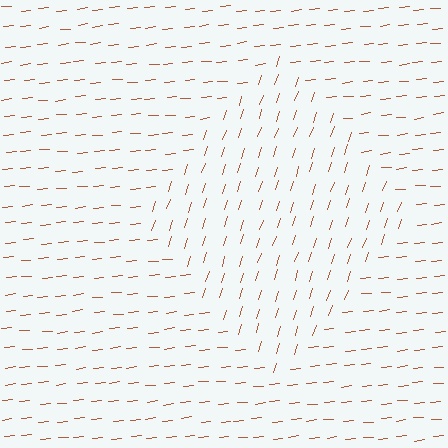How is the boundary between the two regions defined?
The boundary is defined purely by a change in line orientation (approximately 66 degrees difference). All lines are the same color and thickness.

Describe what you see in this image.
The image is filled with small brown line segments. A diamond region in the image has lines oriented differently from the surrounding lines, creating a visible texture boundary.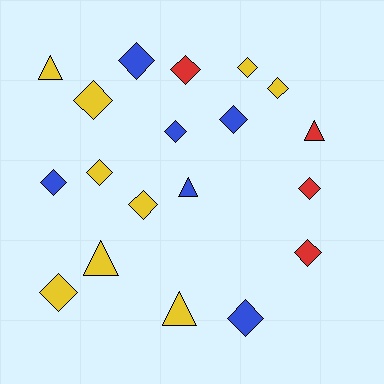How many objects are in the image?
There are 19 objects.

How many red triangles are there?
There is 1 red triangle.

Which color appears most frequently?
Yellow, with 9 objects.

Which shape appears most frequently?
Diamond, with 14 objects.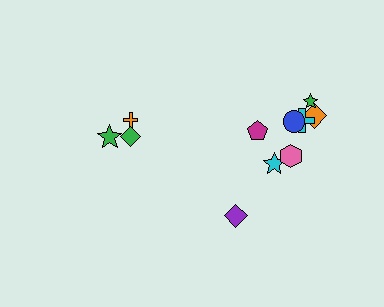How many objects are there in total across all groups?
There are 11 objects.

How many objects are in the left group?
There are 3 objects.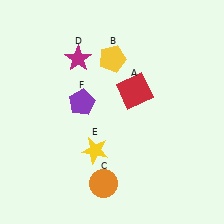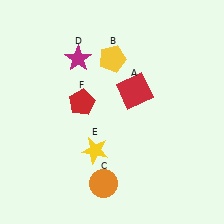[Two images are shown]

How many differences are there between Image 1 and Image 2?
There is 1 difference between the two images.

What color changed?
The pentagon (F) changed from purple in Image 1 to red in Image 2.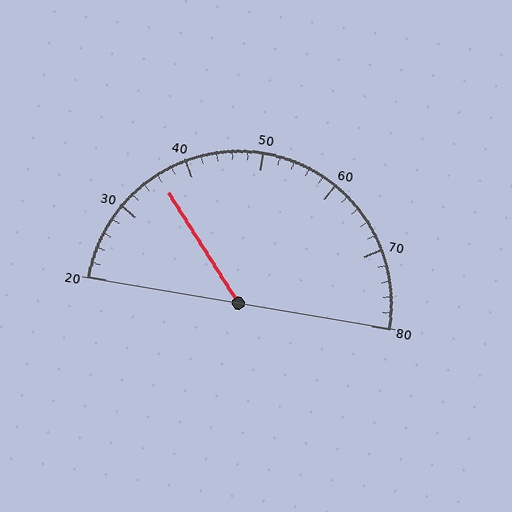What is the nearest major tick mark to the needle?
The nearest major tick mark is 40.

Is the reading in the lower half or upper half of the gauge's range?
The reading is in the lower half of the range (20 to 80).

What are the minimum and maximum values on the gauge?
The gauge ranges from 20 to 80.